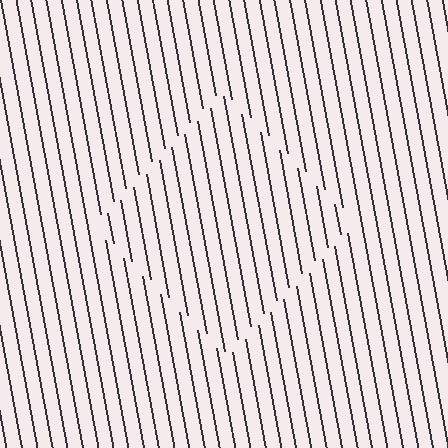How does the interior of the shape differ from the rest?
The interior of the shape contains the same grating, shifted by half a period — the contour is defined by the phase discontinuity where line-ends from the inner and outer gratings abut.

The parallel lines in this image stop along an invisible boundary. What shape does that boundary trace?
An illusory square. The interior of the shape contains the same grating, shifted by half a period — the contour is defined by the phase discontinuity where line-ends from the inner and outer gratings abut.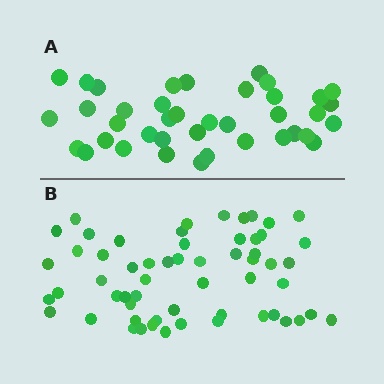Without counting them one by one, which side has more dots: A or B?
Region B (the bottom region) has more dots.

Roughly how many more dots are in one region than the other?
Region B has approximately 20 more dots than region A.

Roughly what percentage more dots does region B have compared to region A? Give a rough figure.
About 50% more.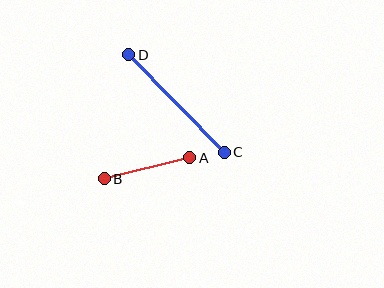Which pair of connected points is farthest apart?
Points C and D are farthest apart.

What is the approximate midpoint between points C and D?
The midpoint is at approximately (176, 103) pixels.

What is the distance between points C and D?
The distance is approximately 136 pixels.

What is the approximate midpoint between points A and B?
The midpoint is at approximately (147, 168) pixels.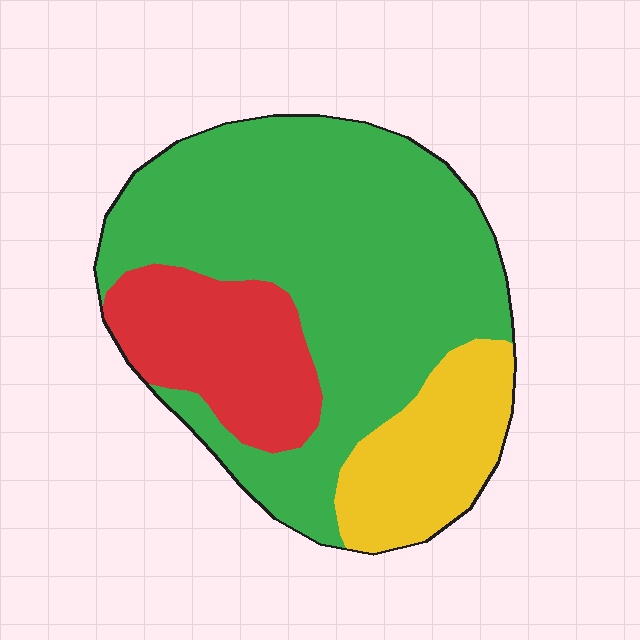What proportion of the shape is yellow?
Yellow covers roughly 15% of the shape.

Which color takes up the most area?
Green, at roughly 65%.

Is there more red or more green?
Green.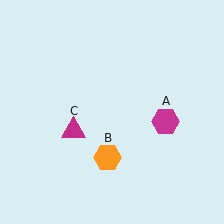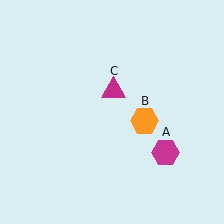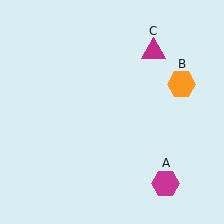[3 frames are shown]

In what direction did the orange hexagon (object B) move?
The orange hexagon (object B) moved up and to the right.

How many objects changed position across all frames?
3 objects changed position: magenta hexagon (object A), orange hexagon (object B), magenta triangle (object C).